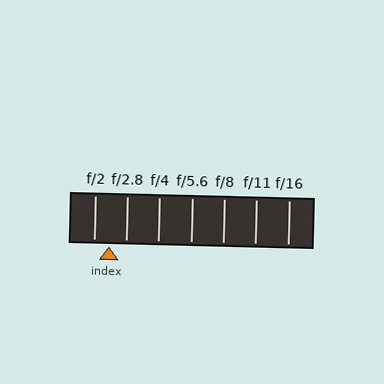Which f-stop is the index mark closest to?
The index mark is closest to f/2.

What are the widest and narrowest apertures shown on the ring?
The widest aperture shown is f/2 and the narrowest is f/16.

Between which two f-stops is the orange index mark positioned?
The index mark is between f/2 and f/2.8.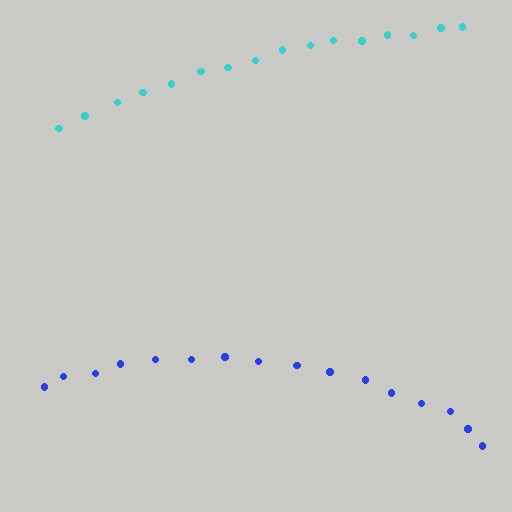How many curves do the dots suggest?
There are 2 distinct paths.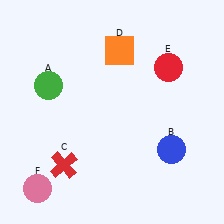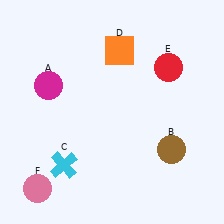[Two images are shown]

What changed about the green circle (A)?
In Image 1, A is green. In Image 2, it changed to magenta.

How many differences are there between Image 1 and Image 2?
There are 3 differences between the two images.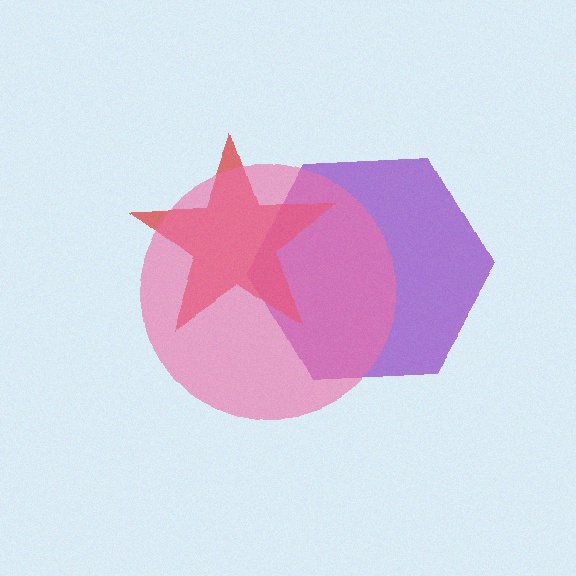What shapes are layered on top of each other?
The layered shapes are: a purple hexagon, a red star, a pink circle.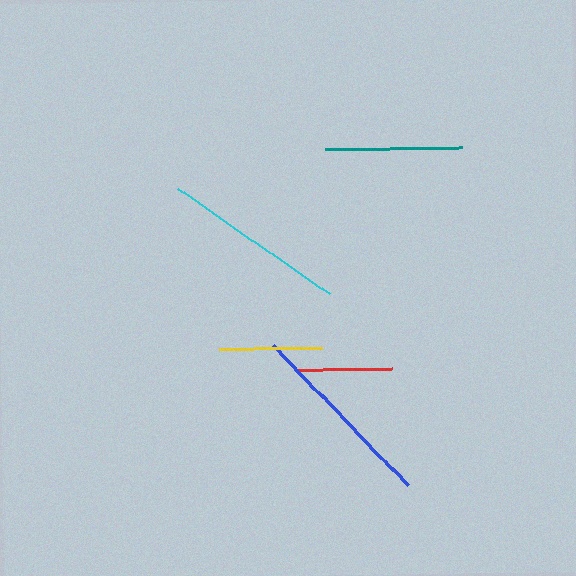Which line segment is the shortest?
The red line is the shortest at approximately 97 pixels.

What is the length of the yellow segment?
The yellow segment is approximately 103 pixels long.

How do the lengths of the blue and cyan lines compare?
The blue and cyan lines are approximately the same length.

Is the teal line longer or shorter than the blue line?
The blue line is longer than the teal line.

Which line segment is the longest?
The blue line is the longest at approximately 194 pixels.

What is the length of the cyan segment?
The cyan segment is approximately 186 pixels long.